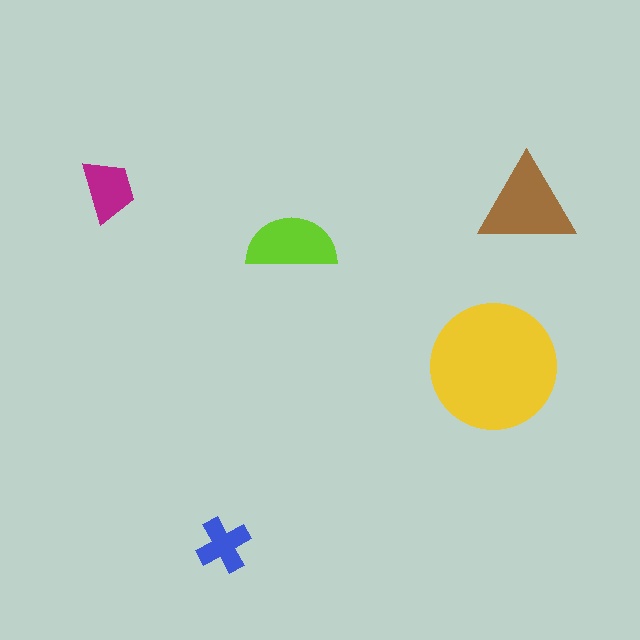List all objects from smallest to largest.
The blue cross, the magenta trapezoid, the lime semicircle, the brown triangle, the yellow circle.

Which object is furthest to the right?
The brown triangle is rightmost.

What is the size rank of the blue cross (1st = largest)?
5th.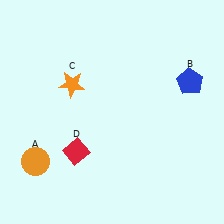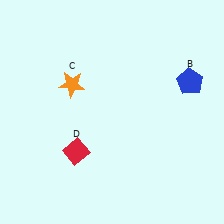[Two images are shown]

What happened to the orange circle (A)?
The orange circle (A) was removed in Image 2. It was in the bottom-left area of Image 1.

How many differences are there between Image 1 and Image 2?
There is 1 difference between the two images.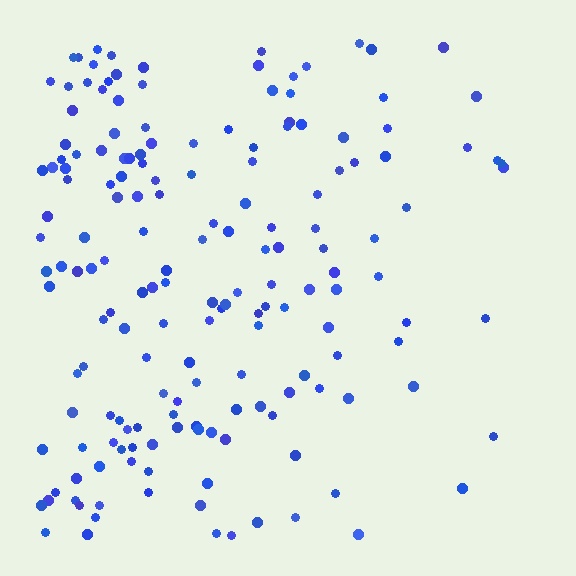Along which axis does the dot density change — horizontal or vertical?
Horizontal.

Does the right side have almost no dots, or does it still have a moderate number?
Still a moderate number, just noticeably fewer than the left.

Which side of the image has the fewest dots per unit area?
The right.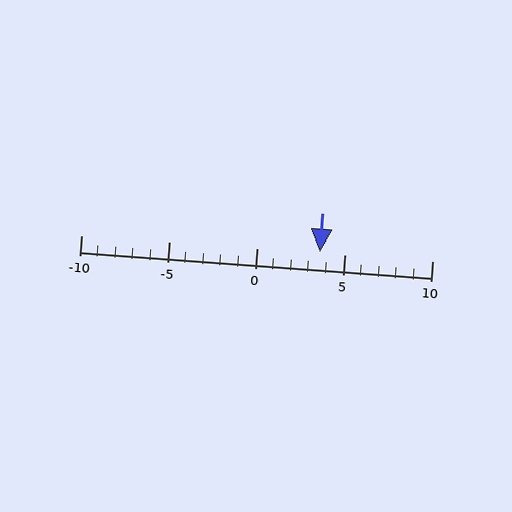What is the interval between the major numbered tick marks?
The major tick marks are spaced 5 units apart.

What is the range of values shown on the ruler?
The ruler shows values from -10 to 10.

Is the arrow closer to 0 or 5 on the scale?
The arrow is closer to 5.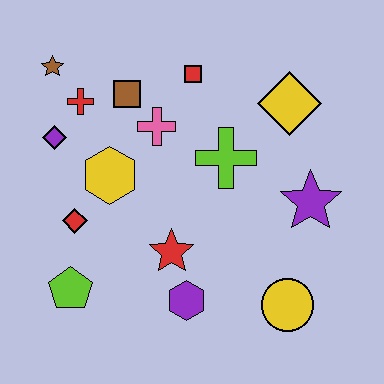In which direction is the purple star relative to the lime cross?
The purple star is to the right of the lime cross.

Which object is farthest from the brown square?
The yellow circle is farthest from the brown square.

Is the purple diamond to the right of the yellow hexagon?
No